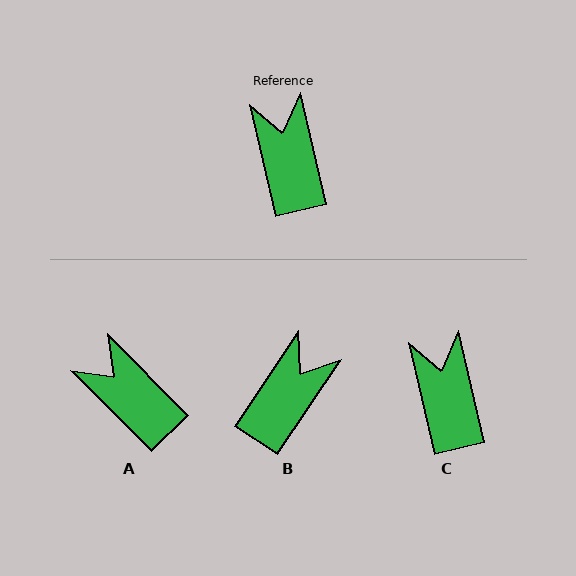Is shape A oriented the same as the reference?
No, it is off by about 32 degrees.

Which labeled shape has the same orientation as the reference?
C.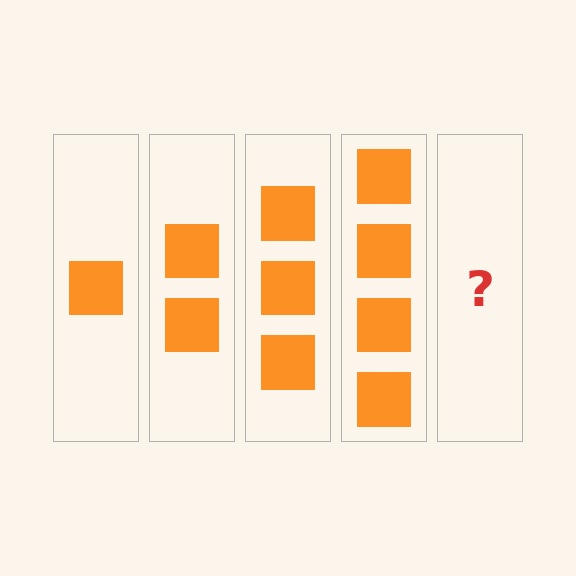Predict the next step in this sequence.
The next step is 5 squares.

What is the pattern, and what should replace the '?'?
The pattern is that each step adds one more square. The '?' should be 5 squares.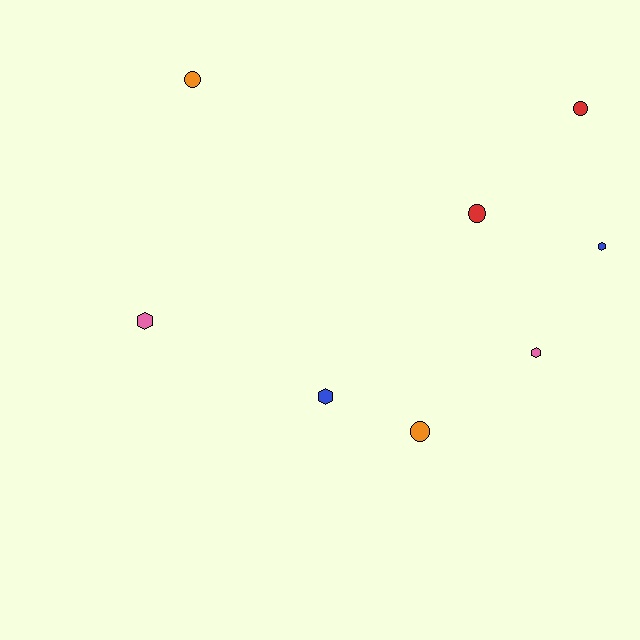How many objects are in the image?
There are 8 objects.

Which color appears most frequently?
Red, with 2 objects.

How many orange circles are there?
There are 2 orange circles.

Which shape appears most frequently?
Circle, with 4 objects.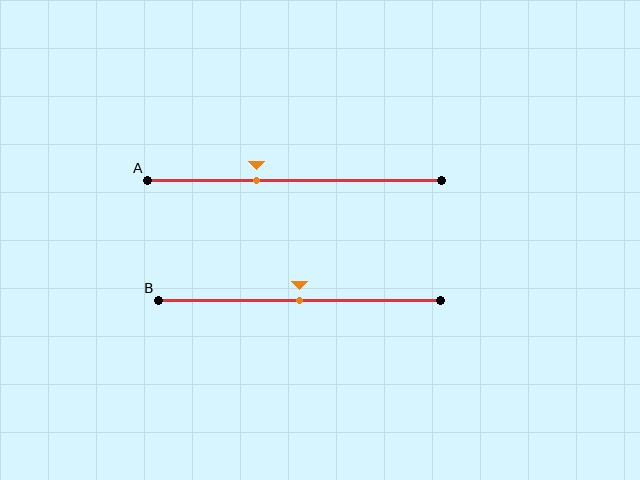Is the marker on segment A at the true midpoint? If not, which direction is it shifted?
No, the marker on segment A is shifted to the left by about 13% of the segment length.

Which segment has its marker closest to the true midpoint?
Segment B has its marker closest to the true midpoint.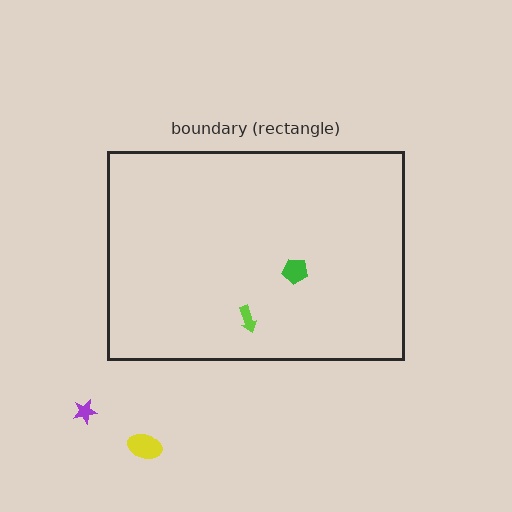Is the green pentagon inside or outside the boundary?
Inside.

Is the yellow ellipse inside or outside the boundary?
Outside.